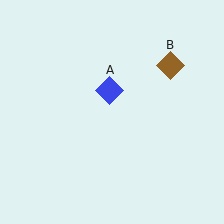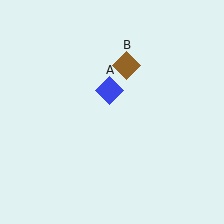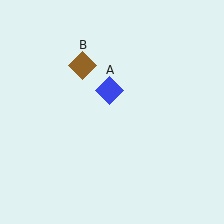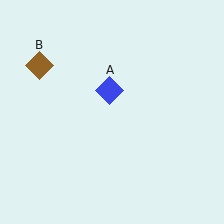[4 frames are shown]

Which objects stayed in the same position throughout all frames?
Blue diamond (object A) remained stationary.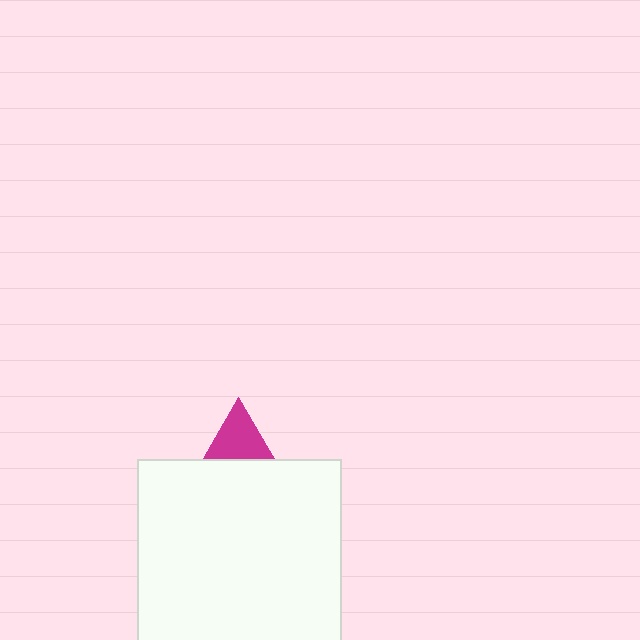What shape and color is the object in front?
The object in front is a white square.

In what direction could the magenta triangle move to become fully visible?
The magenta triangle could move up. That would shift it out from behind the white square entirely.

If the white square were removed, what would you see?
You would see the complete magenta triangle.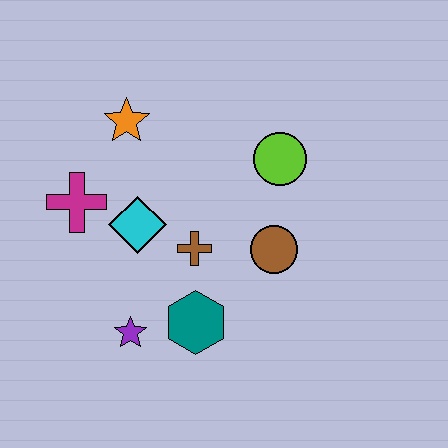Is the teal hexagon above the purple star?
Yes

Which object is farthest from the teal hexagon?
The orange star is farthest from the teal hexagon.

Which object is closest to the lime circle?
The brown circle is closest to the lime circle.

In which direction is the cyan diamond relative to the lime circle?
The cyan diamond is to the left of the lime circle.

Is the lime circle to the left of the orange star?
No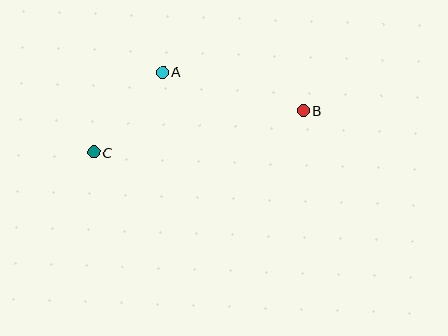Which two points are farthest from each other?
Points B and C are farthest from each other.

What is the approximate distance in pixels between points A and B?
The distance between A and B is approximately 146 pixels.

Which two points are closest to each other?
Points A and C are closest to each other.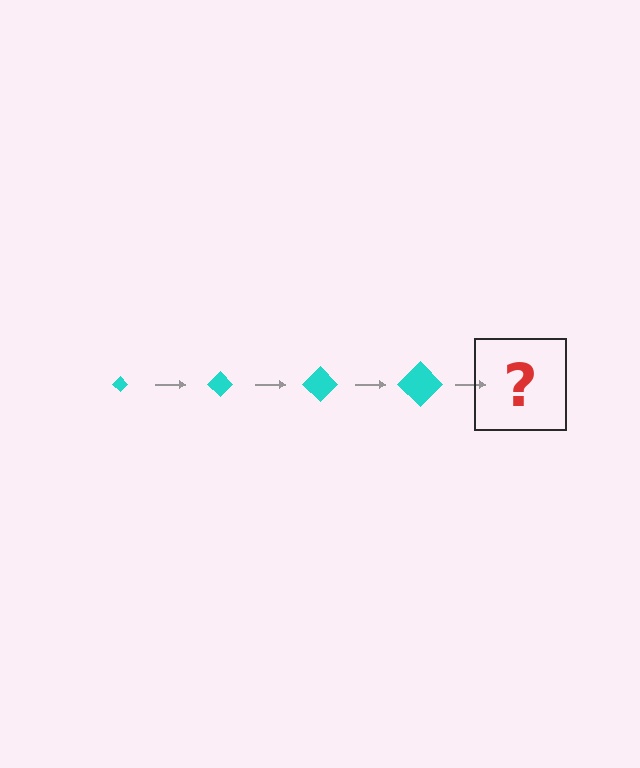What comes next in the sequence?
The next element should be a cyan diamond, larger than the previous one.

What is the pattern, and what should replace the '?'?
The pattern is that the diamond gets progressively larger each step. The '?' should be a cyan diamond, larger than the previous one.